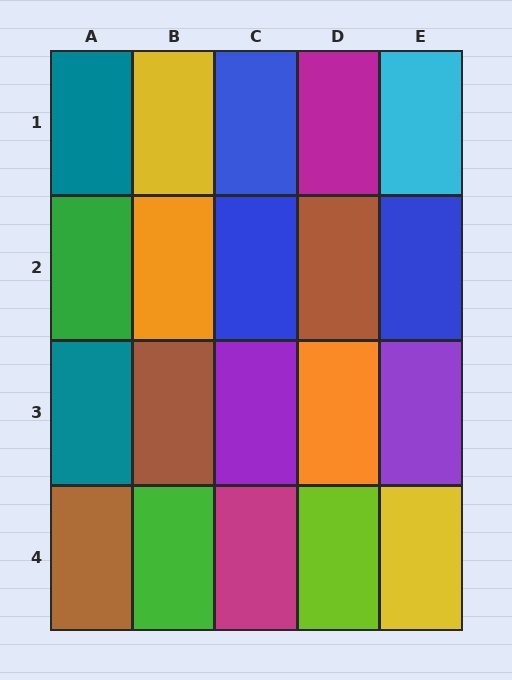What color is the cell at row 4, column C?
Magenta.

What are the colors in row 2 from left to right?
Green, orange, blue, brown, blue.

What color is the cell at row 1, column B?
Yellow.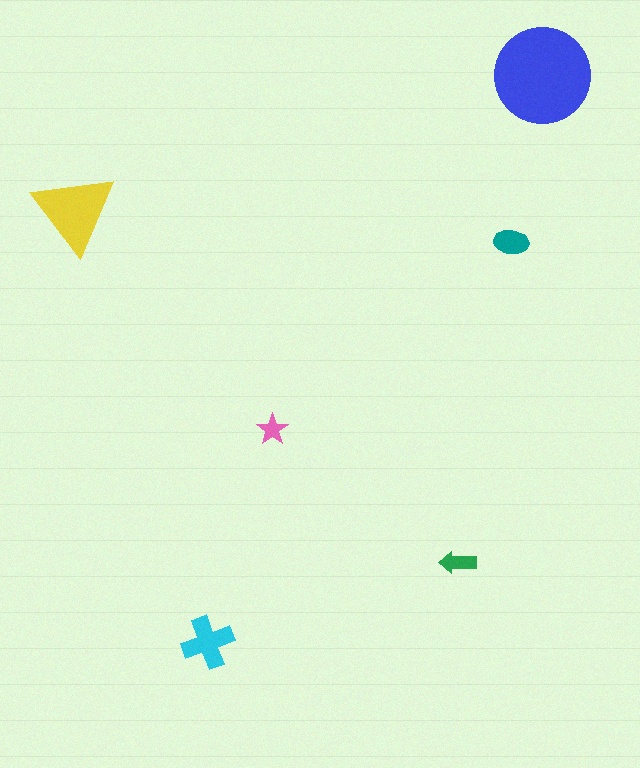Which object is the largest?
The blue circle.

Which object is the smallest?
The pink star.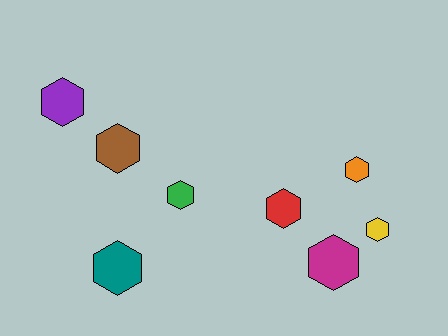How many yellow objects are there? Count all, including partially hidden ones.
There is 1 yellow object.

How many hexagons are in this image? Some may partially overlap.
There are 8 hexagons.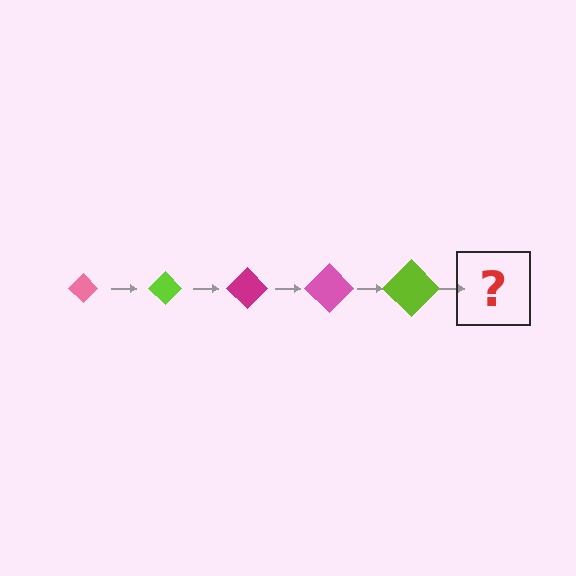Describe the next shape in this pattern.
It should be a magenta diamond, larger than the previous one.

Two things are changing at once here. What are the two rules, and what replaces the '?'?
The two rules are that the diamond grows larger each step and the color cycles through pink, lime, and magenta. The '?' should be a magenta diamond, larger than the previous one.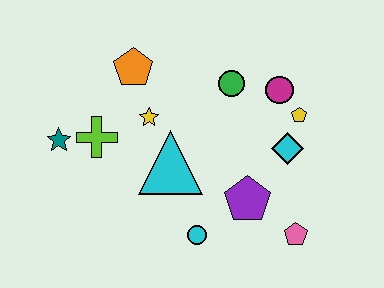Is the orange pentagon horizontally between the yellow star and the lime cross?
Yes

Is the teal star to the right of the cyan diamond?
No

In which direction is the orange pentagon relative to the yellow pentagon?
The orange pentagon is to the left of the yellow pentagon.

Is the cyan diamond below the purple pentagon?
No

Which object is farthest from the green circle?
The teal star is farthest from the green circle.